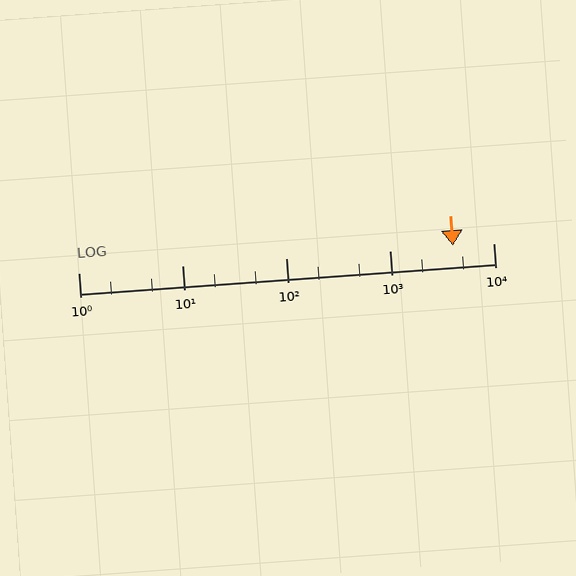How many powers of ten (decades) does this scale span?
The scale spans 4 decades, from 1 to 10000.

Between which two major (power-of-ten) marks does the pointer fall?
The pointer is between 1000 and 10000.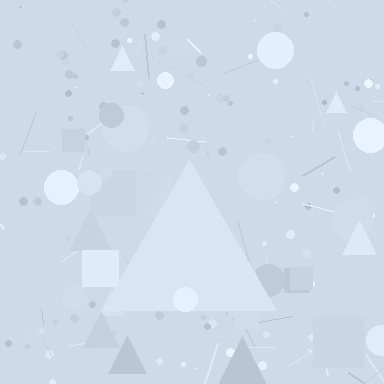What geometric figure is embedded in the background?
A triangle is embedded in the background.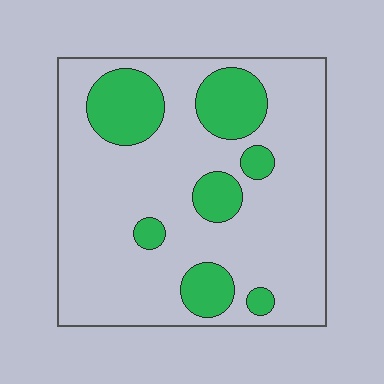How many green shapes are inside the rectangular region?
7.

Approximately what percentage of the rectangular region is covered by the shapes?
Approximately 20%.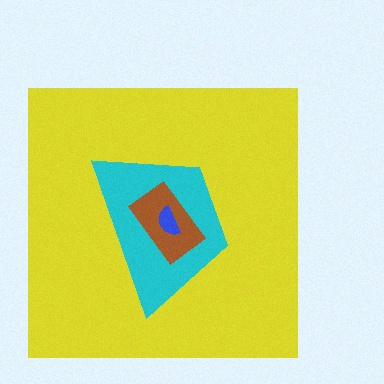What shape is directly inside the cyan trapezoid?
The brown rectangle.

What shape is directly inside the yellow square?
The cyan trapezoid.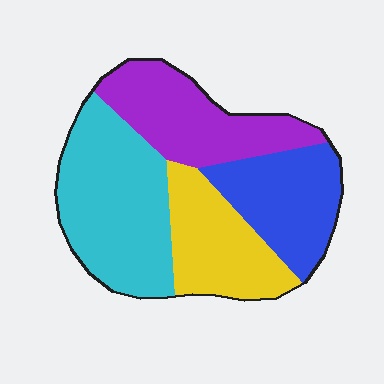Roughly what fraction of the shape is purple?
Purple covers 24% of the shape.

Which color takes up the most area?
Cyan, at roughly 35%.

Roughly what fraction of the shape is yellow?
Yellow covers about 20% of the shape.